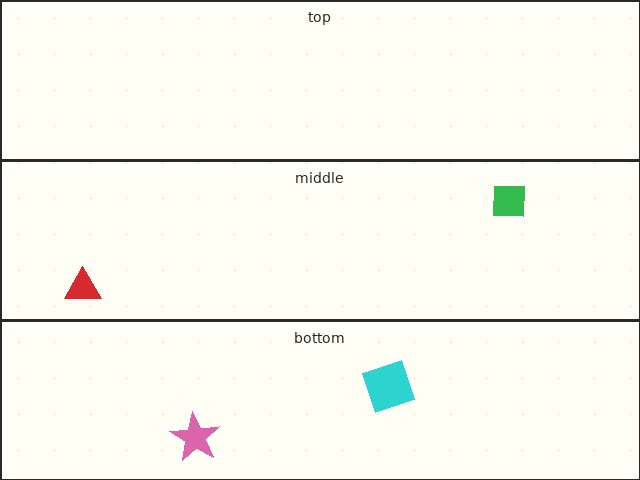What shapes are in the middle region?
The red triangle, the green square.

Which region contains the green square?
The middle region.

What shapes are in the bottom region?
The cyan square, the pink star.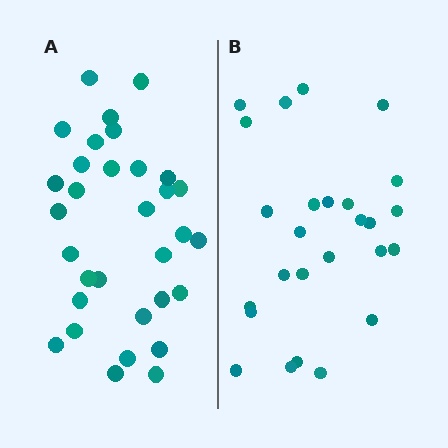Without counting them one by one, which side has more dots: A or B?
Region A (the left region) has more dots.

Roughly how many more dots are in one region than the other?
Region A has about 6 more dots than region B.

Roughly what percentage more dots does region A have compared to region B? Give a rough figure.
About 25% more.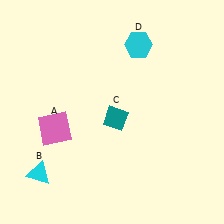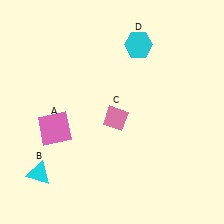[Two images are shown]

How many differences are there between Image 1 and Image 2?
There is 1 difference between the two images.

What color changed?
The diamond (C) changed from teal in Image 1 to pink in Image 2.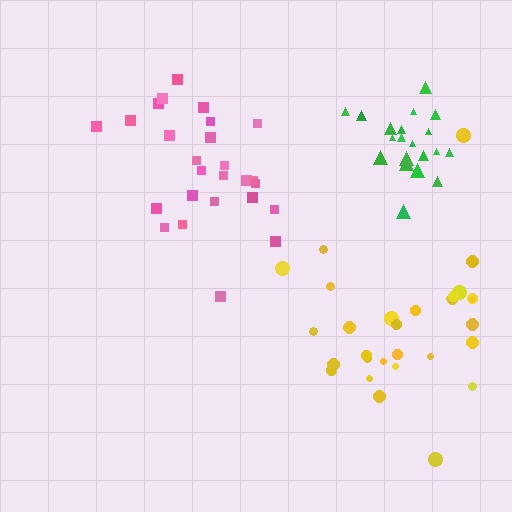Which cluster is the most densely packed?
Green.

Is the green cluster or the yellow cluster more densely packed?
Green.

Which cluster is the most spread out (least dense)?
Yellow.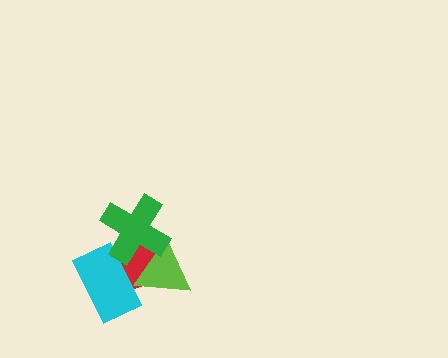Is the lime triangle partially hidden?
Yes, it is partially covered by another shape.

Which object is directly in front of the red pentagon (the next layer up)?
The cyan rectangle is directly in front of the red pentagon.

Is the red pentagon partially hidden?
Yes, it is partially covered by another shape.